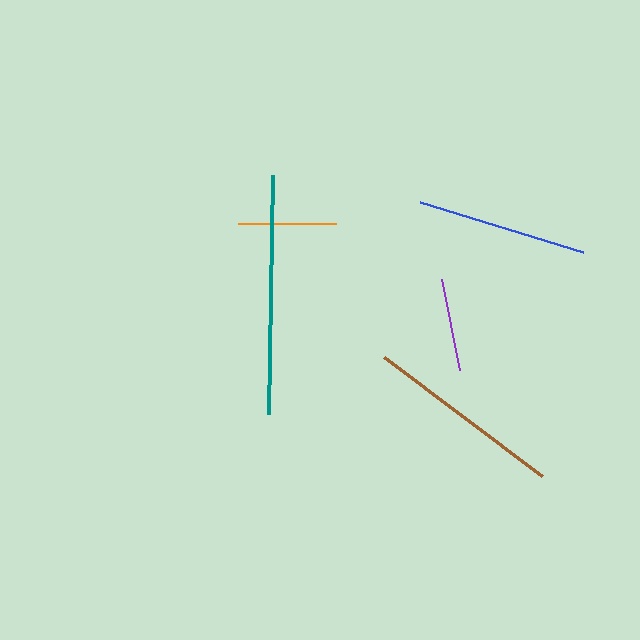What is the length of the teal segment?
The teal segment is approximately 239 pixels long.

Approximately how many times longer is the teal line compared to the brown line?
The teal line is approximately 1.2 times the length of the brown line.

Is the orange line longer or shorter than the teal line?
The teal line is longer than the orange line.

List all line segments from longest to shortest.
From longest to shortest: teal, brown, blue, orange, purple.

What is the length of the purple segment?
The purple segment is approximately 93 pixels long.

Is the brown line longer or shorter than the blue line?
The brown line is longer than the blue line.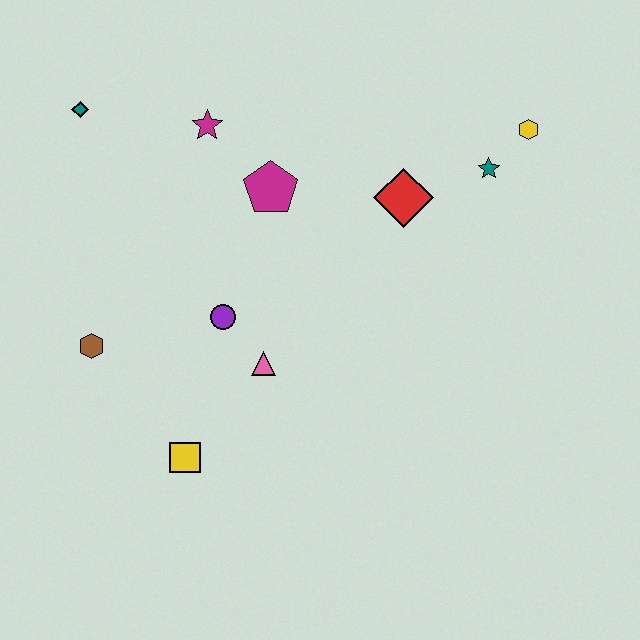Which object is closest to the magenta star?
The magenta pentagon is closest to the magenta star.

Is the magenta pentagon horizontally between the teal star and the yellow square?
Yes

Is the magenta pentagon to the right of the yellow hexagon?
No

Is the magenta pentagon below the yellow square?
No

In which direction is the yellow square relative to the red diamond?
The yellow square is below the red diamond.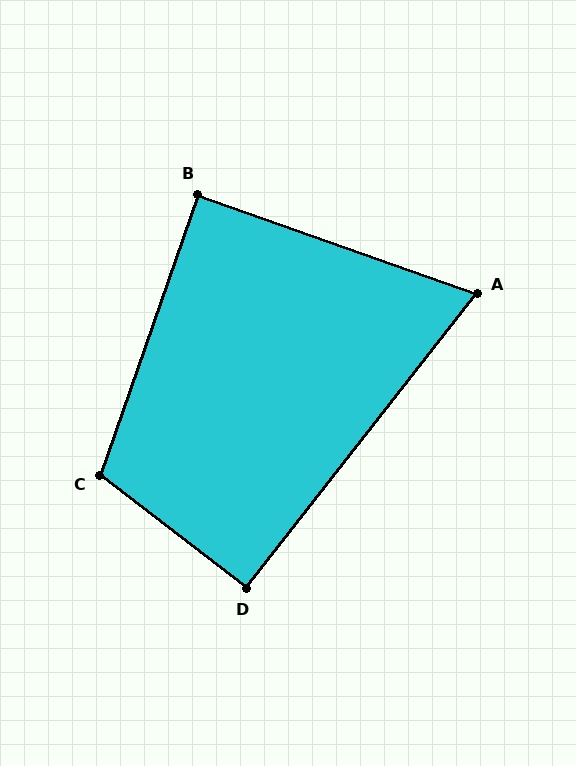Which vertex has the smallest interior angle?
A, at approximately 71 degrees.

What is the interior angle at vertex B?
Approximately 90 degrees (approximately right).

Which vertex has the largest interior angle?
C, at approximately 109 degrees.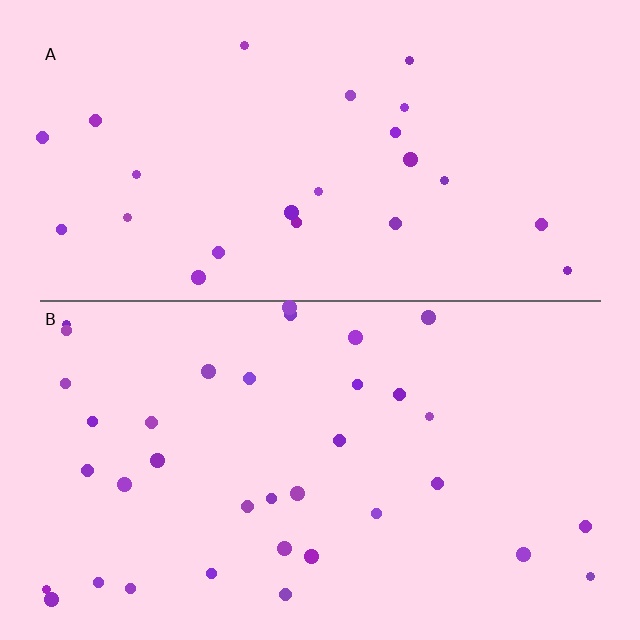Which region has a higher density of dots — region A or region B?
B (the bottom).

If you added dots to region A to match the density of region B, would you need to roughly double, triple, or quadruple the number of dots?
Approximately double.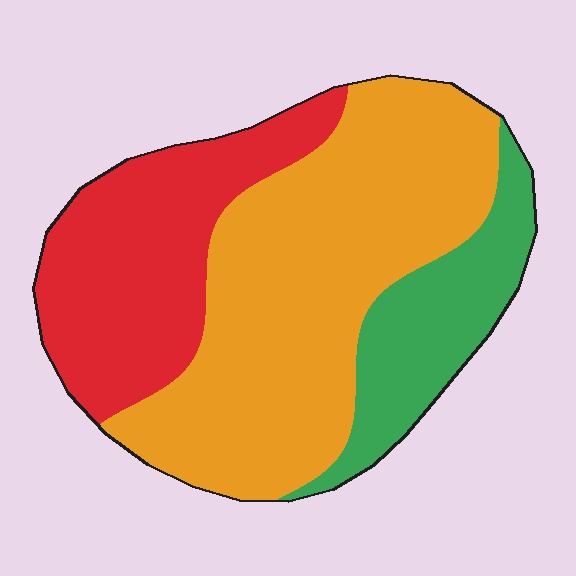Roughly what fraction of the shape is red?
Red covers about 30% of the shape.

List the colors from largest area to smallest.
From largest to smallest: orange, red, green.